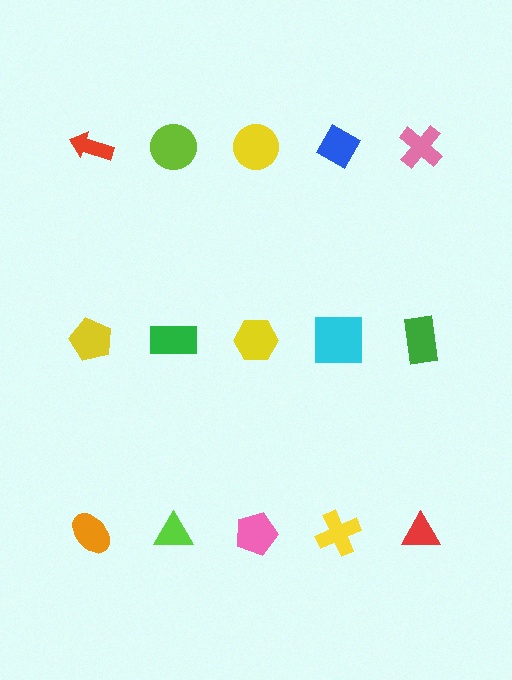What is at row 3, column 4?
A yellow cross.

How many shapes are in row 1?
5 shapes.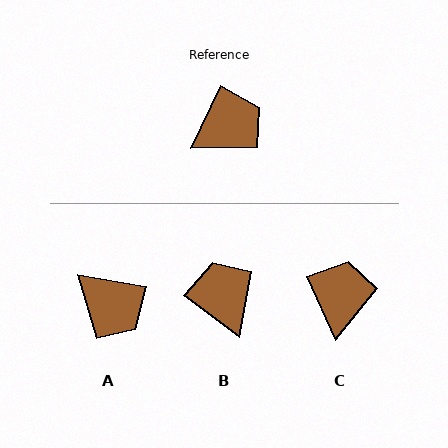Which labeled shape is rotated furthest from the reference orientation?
B, about 79 degrees away.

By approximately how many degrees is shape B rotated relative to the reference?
Approximately 79 degrees counter-clockwise.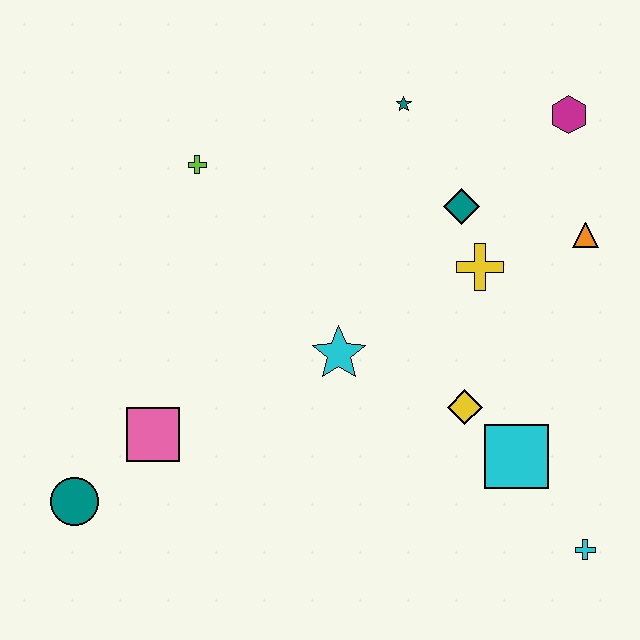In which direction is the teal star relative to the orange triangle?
The teal star is to the left of the orange triangle.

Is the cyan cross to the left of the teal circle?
No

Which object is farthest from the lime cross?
The cyan cross is farthest from the lime cross.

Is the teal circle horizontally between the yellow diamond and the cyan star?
No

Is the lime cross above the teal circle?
Yes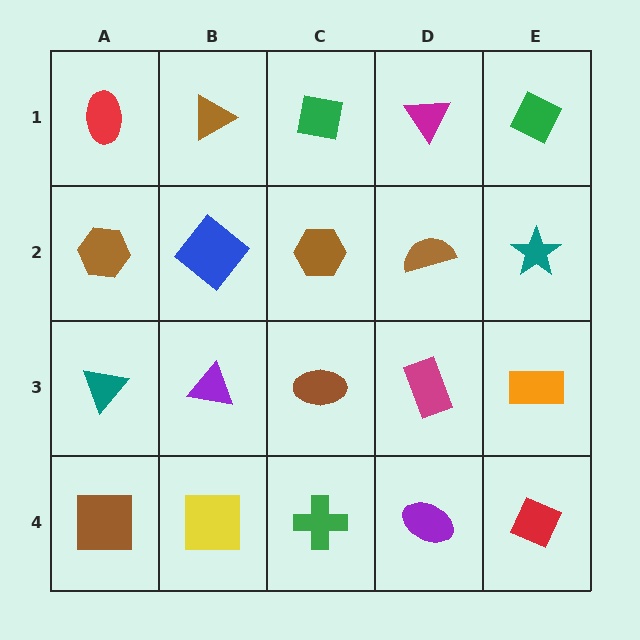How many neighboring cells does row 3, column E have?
3.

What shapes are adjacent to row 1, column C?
A brown hexagon (row 2, column C), a brown triangle (row 1, column B), a magenta triangle (row 1, column D).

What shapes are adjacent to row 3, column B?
A blue diamond (row 2, column B), a yellow square (row 4, column B), a teal triangle (row 3, column A), a brown ellipse (row 3, column C).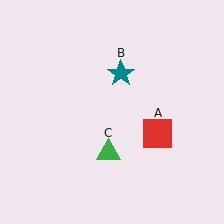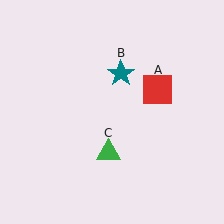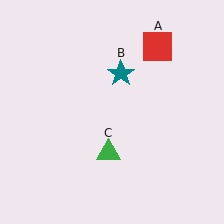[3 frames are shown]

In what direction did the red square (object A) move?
The red square (object A) moved up.